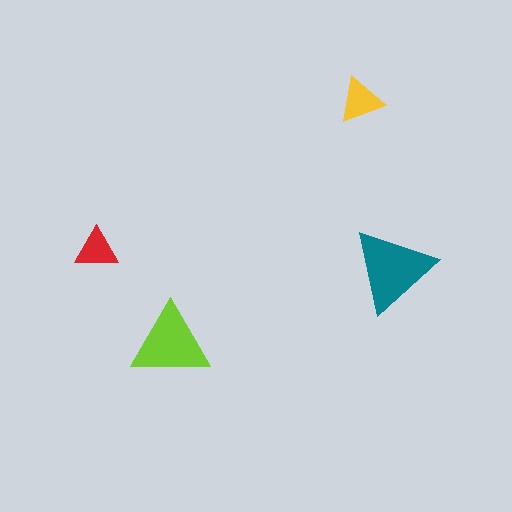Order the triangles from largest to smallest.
the teal one, the lime one, the yellow one, the red one.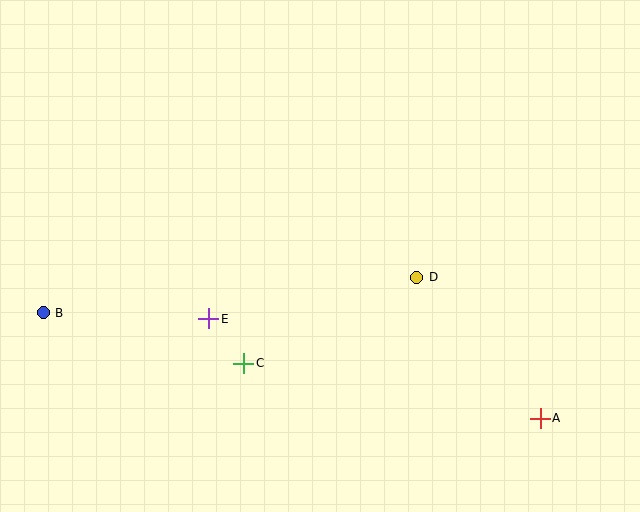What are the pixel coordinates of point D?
Point D is at (417, 277).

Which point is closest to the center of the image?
Point D at (417, 277) is closest to the center.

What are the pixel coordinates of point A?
Point A is at (540, 418).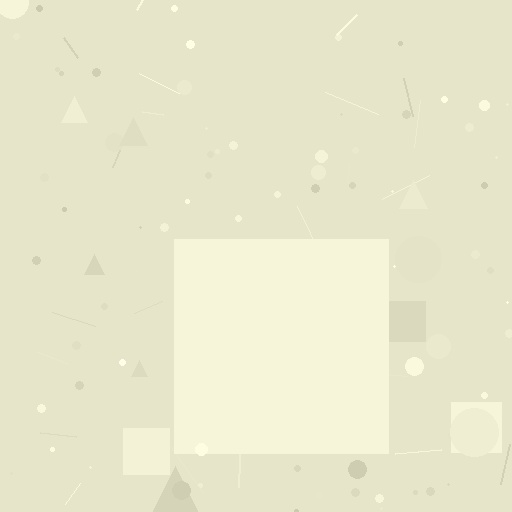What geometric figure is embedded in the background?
A square is embedded in the background.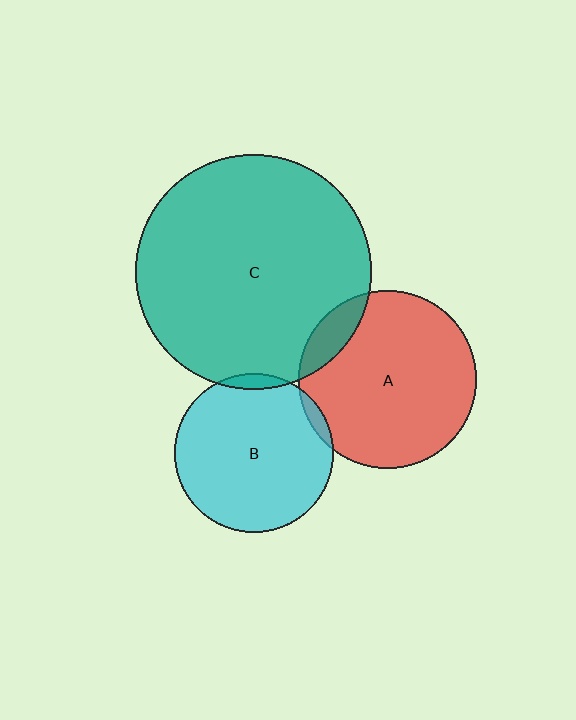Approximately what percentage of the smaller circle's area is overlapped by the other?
Approximately 10%.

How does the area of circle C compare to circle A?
Approximately 1.8 times.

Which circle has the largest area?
Circle C (teal).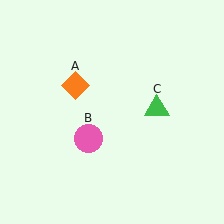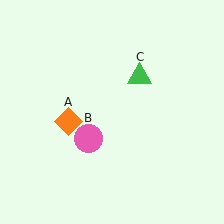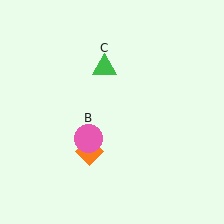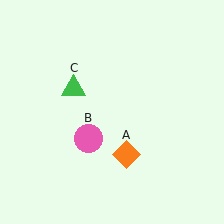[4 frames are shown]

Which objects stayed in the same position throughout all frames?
Pink circle (object B) remained stationary.